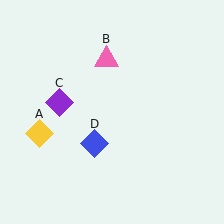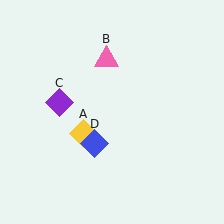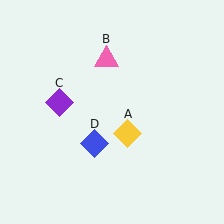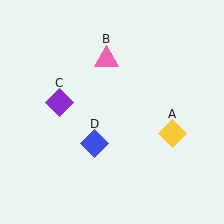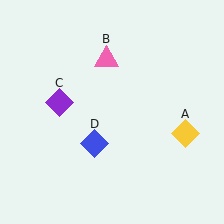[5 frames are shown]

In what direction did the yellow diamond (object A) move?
The yellow diamond (object A) moved right.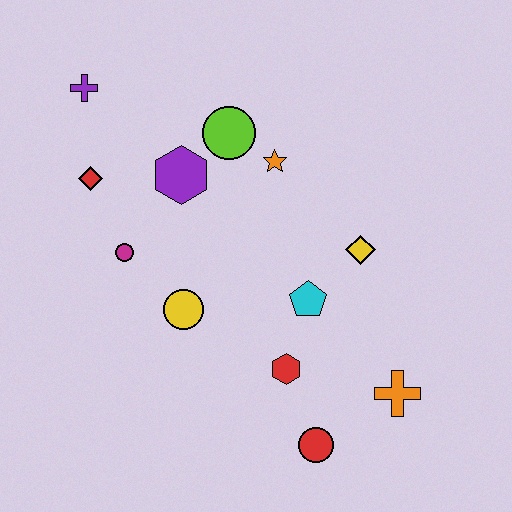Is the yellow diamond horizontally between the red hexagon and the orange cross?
Yes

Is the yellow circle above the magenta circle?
No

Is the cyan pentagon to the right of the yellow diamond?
No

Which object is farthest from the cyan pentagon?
The purple cross is farthest from the cyan pentagon.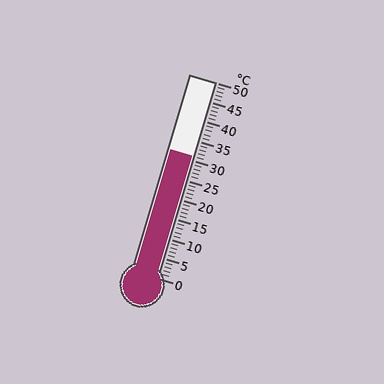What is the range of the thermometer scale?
The thermometer scale ranges from 0°C to 50°C.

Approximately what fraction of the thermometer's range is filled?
The thermometer is filled to approximately 60% of its range.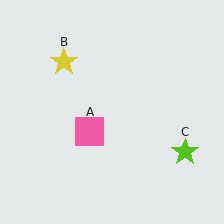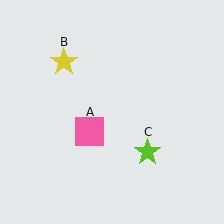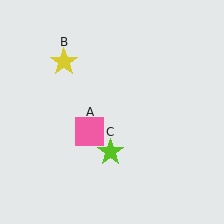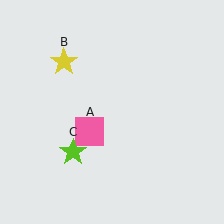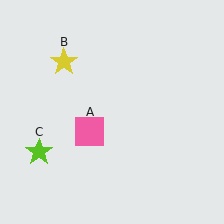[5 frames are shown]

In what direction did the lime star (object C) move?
The lime star (object C) moved left.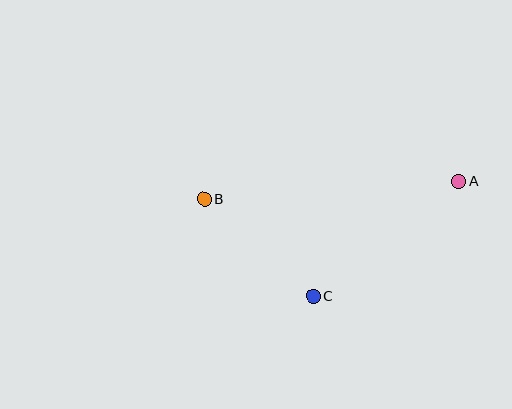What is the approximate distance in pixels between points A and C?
The distance between A and C is approximately 185 pixels.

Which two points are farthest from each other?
Points A and B are farthest from each other.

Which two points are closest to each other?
Points B and C are closest to each other.